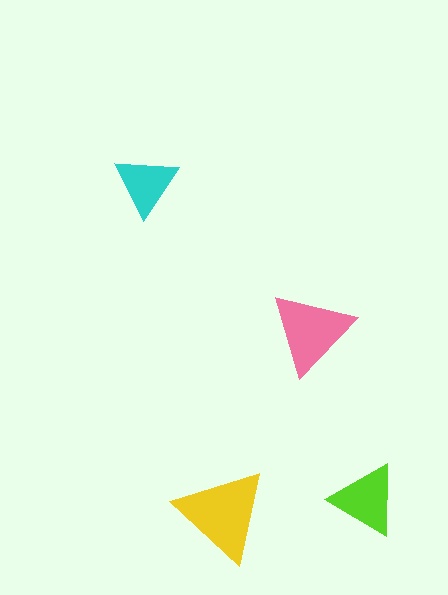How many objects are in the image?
There are 4 objects in the image.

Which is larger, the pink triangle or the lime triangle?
The pink one.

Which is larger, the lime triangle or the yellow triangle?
The yellow one.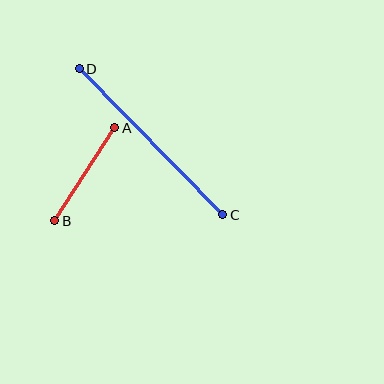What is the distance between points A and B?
The distance is approximately 111 pixels.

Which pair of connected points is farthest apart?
Points C and D are farthest apart.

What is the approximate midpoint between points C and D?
The midpoint is at approximately (151, 142) pixels.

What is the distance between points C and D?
The distance is approximately 205 pixels.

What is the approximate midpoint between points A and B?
The midpoint is at approximately (85, 174) pixels.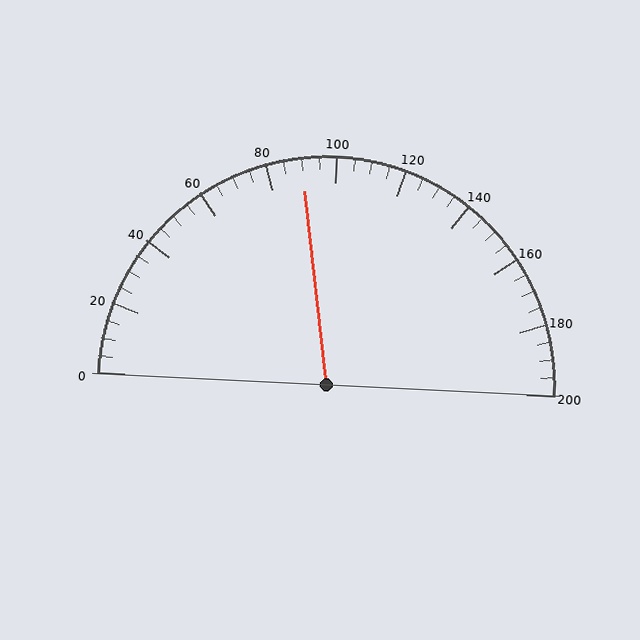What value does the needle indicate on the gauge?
The needle indicates approximately 90.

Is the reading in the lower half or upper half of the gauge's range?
The reading is in the lower half of the range (0 to 200).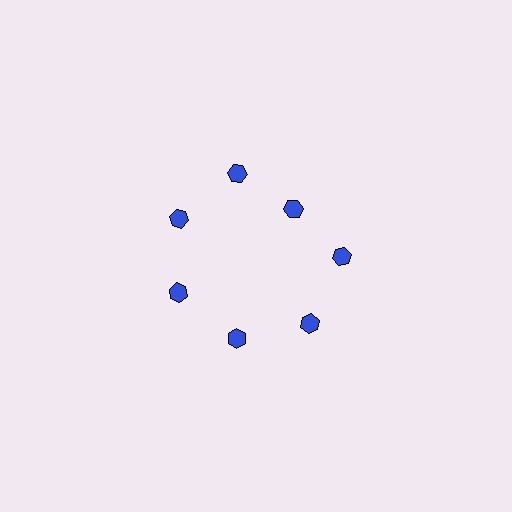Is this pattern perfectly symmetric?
No. The 7 blue hexagons are arranged in a ring, but one element near the 1 o'clock position is pulled inward toward the center, breaking the 7-fold rotational symmetry.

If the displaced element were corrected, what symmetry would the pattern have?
It would have 7-fold rotational symmetry — the pattern would map onto itself every 51 degrees.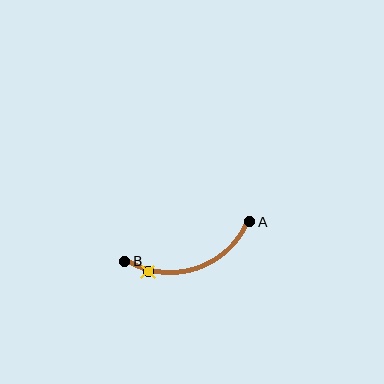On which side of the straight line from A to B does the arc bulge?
The arc bulges below the straight line connecting A and B.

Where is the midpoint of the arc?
The arc midpoint is the point on the curve farthest from the straight line joining A and B. It sits below that line.